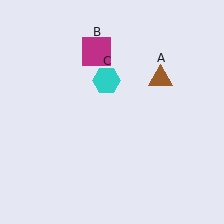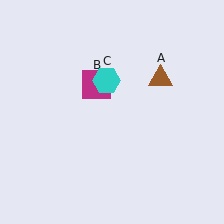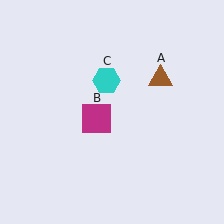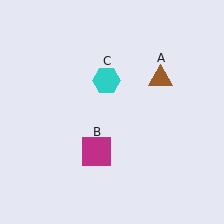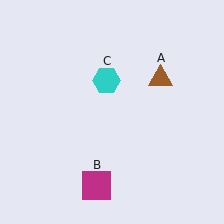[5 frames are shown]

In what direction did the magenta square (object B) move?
The magenta square (object B) moved down.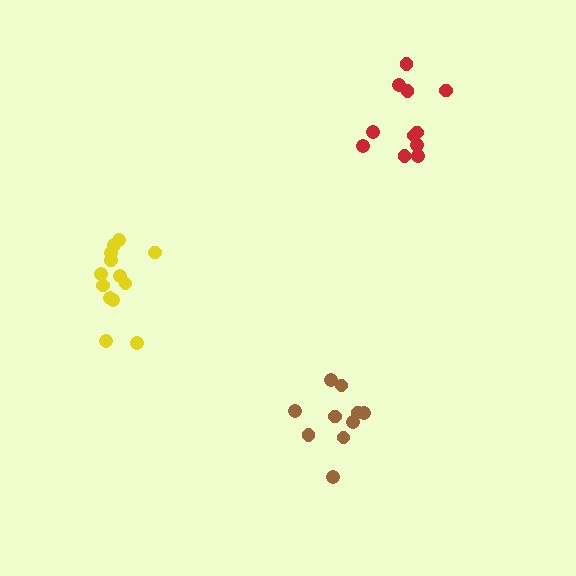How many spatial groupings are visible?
There are 3 spatial groupings.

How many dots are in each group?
Group 1: 10 dots, Group 2: 11 dots, Group 3: 13 dots (34 total).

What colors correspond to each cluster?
The clusters are colored: brown, red, yellow.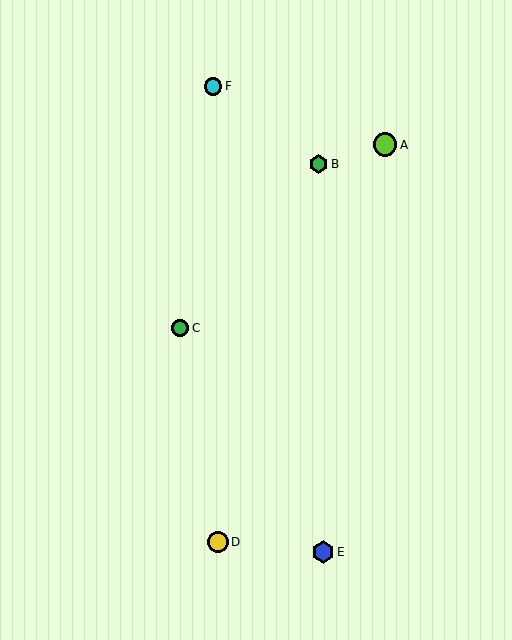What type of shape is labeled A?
Shape A is a lime circle.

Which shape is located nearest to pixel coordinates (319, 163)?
The green hexagon (labeled B) at (319, 164) is nearest to that location.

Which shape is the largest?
The lime circle (labeled A) is the largest.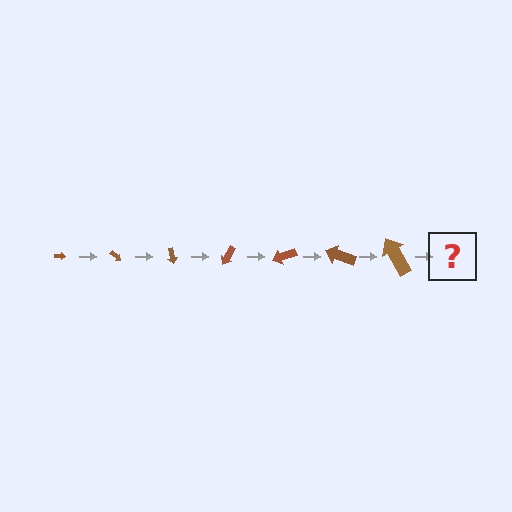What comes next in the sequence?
The next element should be an arrow, larger than the previous one and rotated 280 degrees from the start.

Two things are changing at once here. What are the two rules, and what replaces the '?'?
The two rules are that the arrow grows larger each step and it rotates 40 degrees each step. The '?' should be an arrow, larger than the previous one and rotated 280 degrees from the start.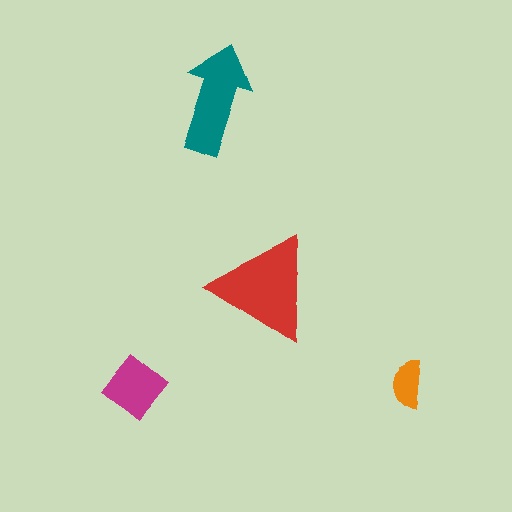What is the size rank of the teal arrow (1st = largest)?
2nd.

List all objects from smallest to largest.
The orange semicircle, the magenta diamond, the teal arrow, the red triangle.